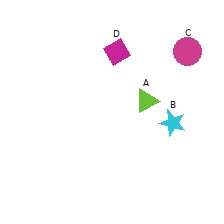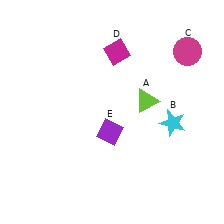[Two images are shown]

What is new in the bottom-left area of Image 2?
A purple diamond (E) was added in the bottom-left area of Image 2.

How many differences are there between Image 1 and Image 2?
There is 1 difference between the two images.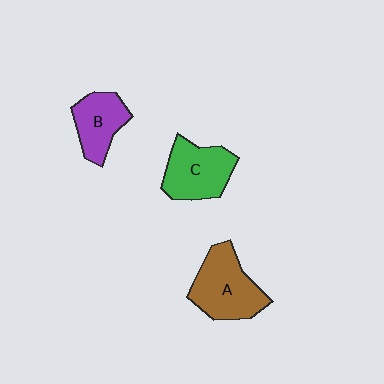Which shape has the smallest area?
Shape B (purple).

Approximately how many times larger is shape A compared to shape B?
Approximately 1.4 times.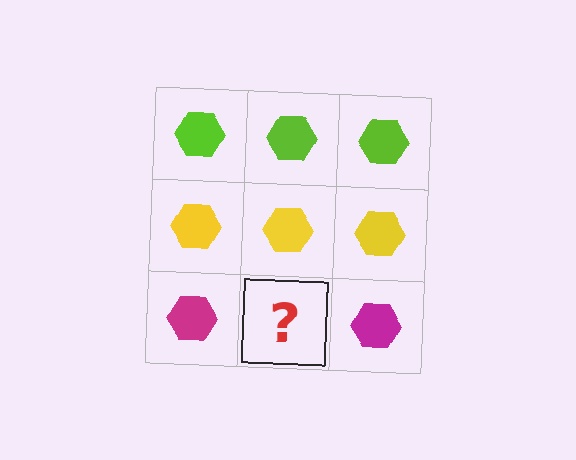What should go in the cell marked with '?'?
The missing cell should contain a magenta hexagon.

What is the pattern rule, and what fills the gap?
The rule is that each row has a consistent color. The gap should be filled with a magenta hexagon.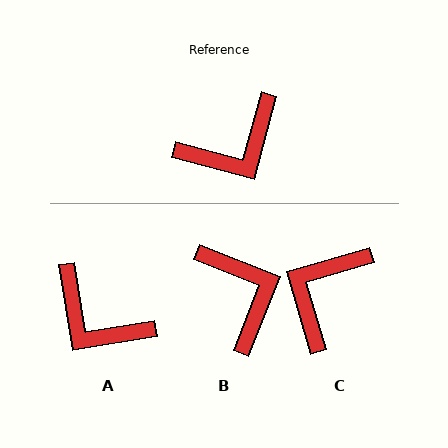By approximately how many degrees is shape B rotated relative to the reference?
Approximately 84 degrees counter-clockwise.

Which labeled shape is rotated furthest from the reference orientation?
C, about 149 degrees away.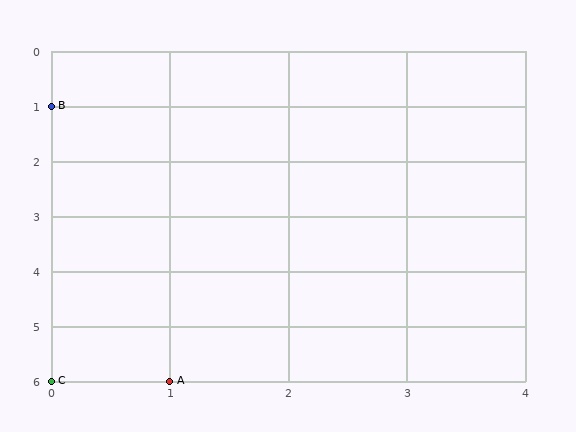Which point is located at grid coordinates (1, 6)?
Point A is at (1, 6).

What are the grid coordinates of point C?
Point C is at grid coordinates (0, 6).